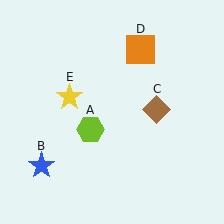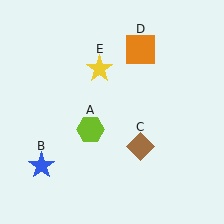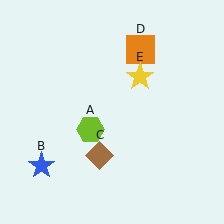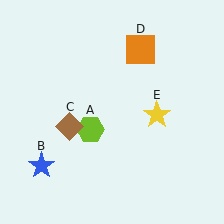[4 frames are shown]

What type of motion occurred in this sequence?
The brown diamond (object C), yellow star (object E) rotated clockwise around the center of the scene.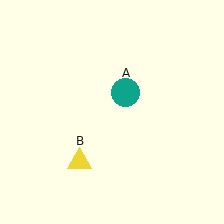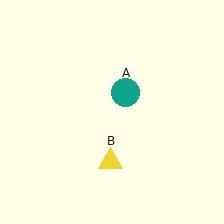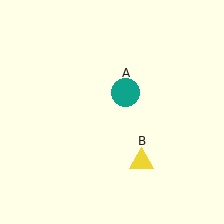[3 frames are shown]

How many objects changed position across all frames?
1 object changed position: yellow triangle (object B).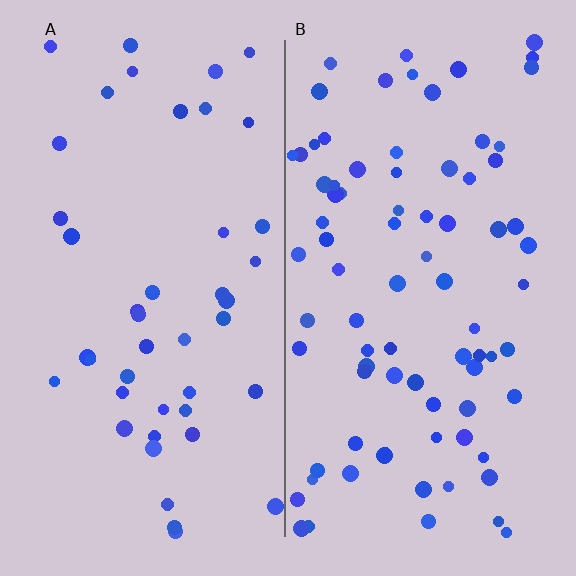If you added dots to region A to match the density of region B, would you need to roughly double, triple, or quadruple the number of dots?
Approximately double.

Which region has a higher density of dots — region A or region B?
B (the right).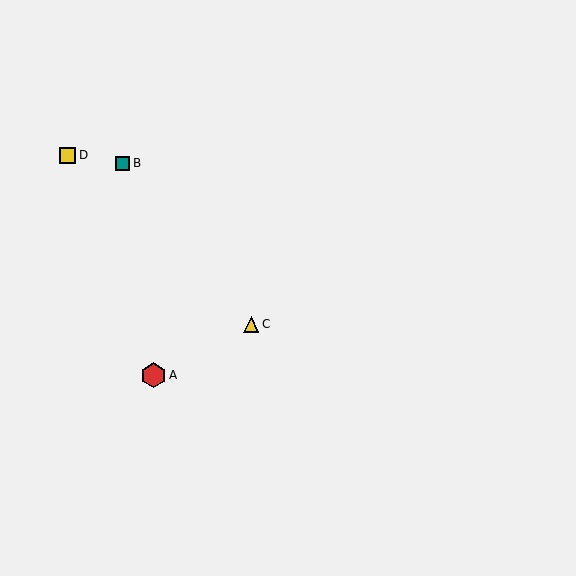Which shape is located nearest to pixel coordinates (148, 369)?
The red hexagon (labeled A) at (153, 375) is nearest to that location.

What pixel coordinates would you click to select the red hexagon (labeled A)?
Click at (153, 375) to select the red hexagon A.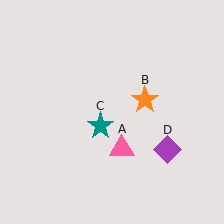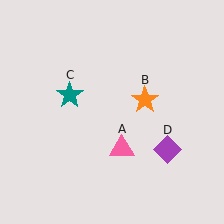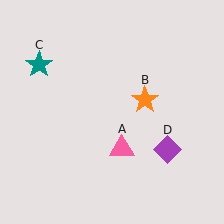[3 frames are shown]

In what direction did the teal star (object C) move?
The teal star (object C) moved up and to the left.